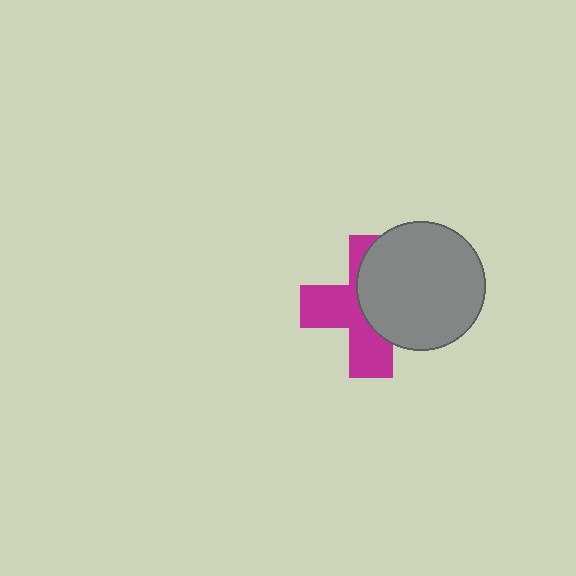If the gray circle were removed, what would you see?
You would see the complete magenta cross.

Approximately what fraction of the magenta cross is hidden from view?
Roughly 50% of the magenta cross is hidden behind the gray circle.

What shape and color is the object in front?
The object in front is a gray circle.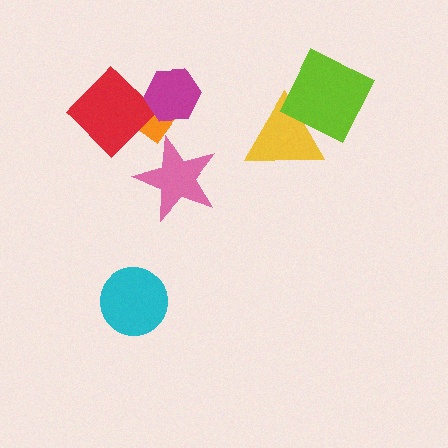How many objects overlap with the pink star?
0 objects overlap with the pink star.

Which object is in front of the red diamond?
The magenta hexagon is in front of the red diamond.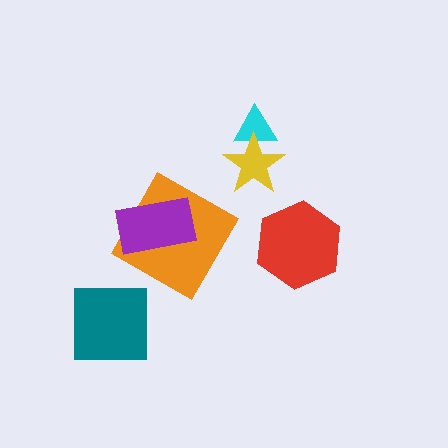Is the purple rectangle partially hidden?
No, no other shape covers it.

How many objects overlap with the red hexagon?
0 objects overlap with the red hexagon.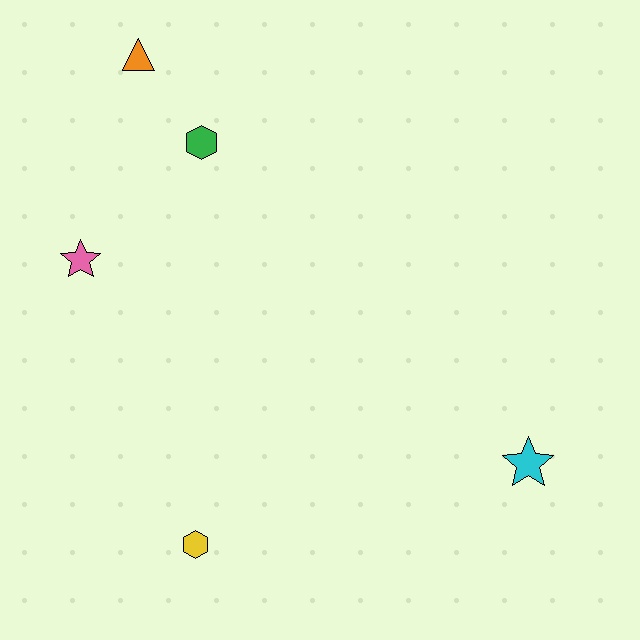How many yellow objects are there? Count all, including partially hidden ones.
There is 1 yellow object.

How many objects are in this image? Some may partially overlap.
There are 5 objects.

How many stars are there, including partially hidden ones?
There are 2 stars.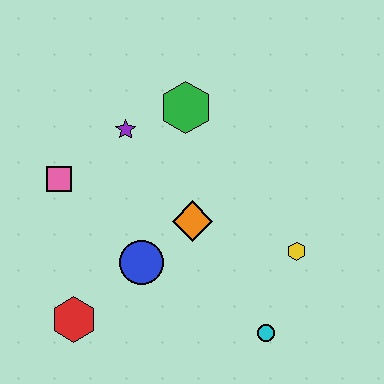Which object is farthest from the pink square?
The cyan circle is farthest from the pink square.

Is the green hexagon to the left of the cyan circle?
Yes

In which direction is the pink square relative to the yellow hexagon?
The pink square is to the left of the yellow hexagon.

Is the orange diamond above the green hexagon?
No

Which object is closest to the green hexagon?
The purple star is closest to the green hexagon.